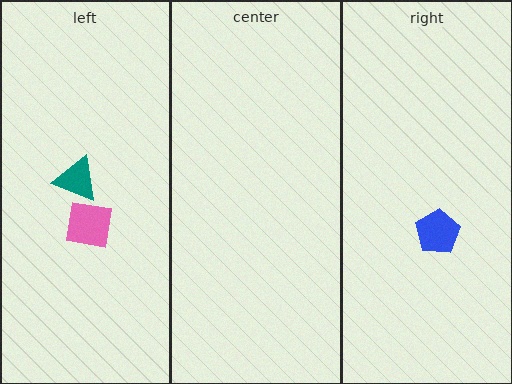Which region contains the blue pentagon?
The right region.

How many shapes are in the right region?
1.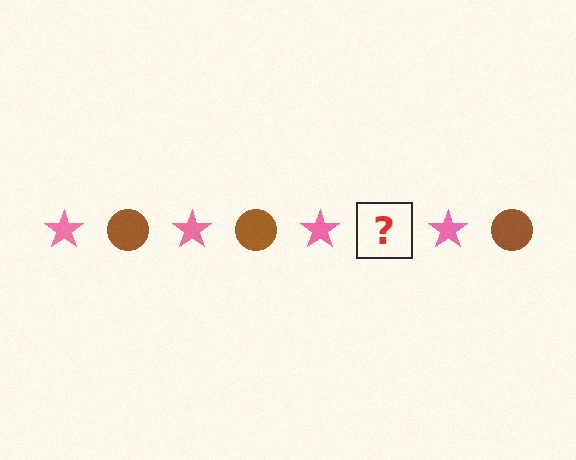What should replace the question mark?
The question mark should be replaced with a brown circle.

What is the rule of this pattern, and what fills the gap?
The rule is that the pattern alternates between pink star and brown circle. The gap should be filled with a brown circle.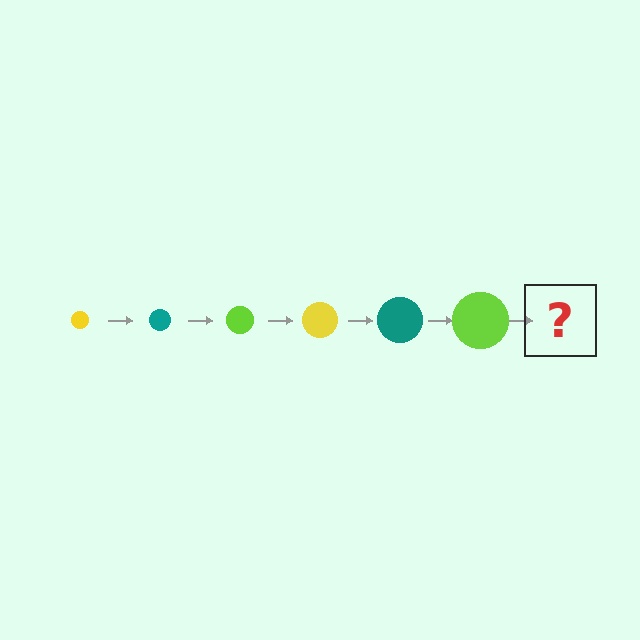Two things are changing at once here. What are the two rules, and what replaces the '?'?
The two rules are that the circle grows larger each step and the color cycles through yellow, teal, and lime. The '?' should be a yellow circle, larger than the previous one.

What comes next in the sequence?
The next element should be a yellow circle, larger than the previous one.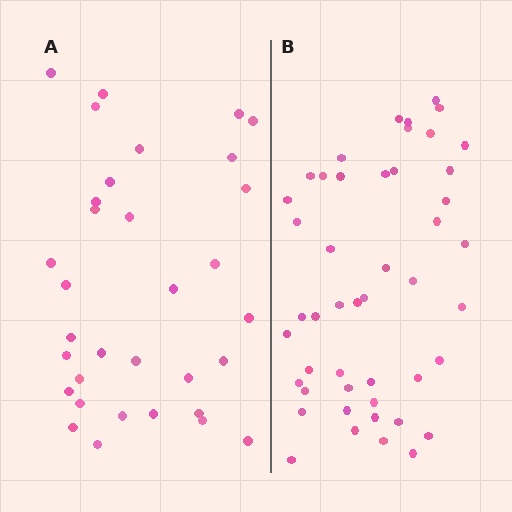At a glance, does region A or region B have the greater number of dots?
Region B (the right region) has more dots.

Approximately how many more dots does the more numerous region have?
Region B has approximately 15 more dots than region A.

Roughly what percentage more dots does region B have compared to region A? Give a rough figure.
About 40% more.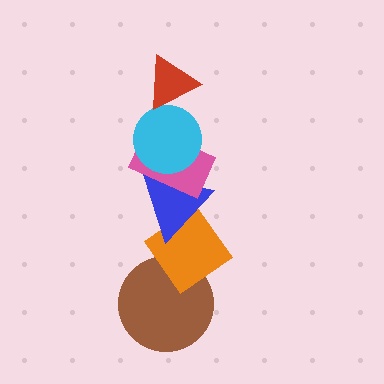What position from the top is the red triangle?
The red triangle is 1st from the top.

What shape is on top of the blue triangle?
The pink rectangle is on top of the blue triangle.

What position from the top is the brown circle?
The brown circle is 6th from the top.